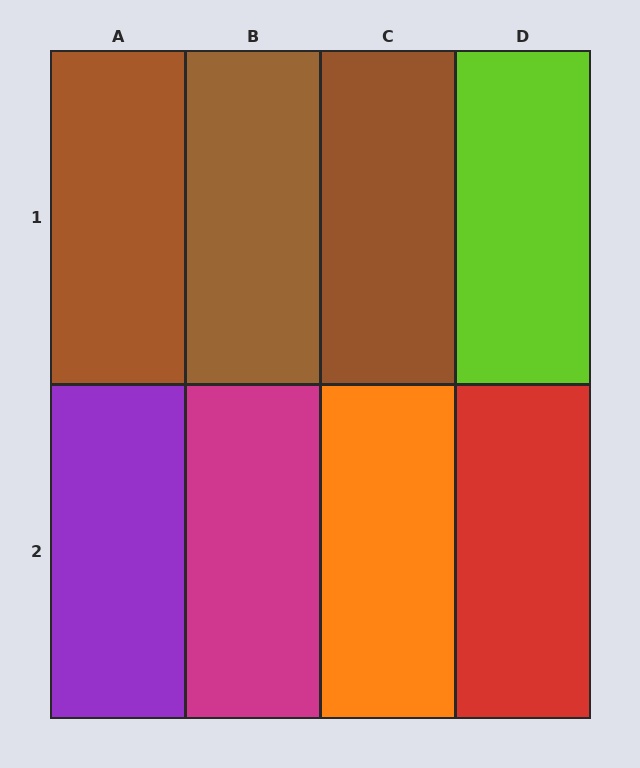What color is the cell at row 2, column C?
Orange.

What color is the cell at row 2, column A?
Purple.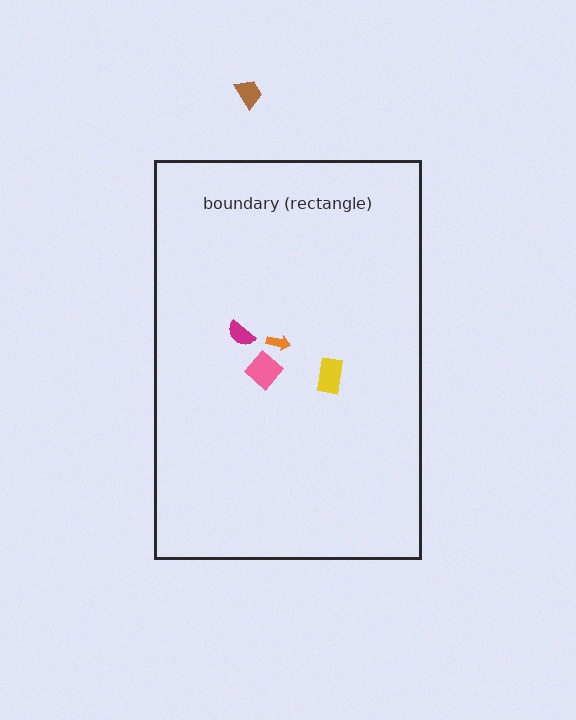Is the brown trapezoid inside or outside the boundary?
Outside.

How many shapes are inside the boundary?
4 inside, 1 outside.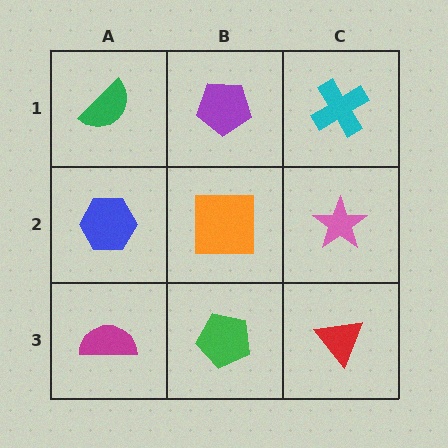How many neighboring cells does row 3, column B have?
3.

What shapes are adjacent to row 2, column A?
A green semicircle (row 1, column A), a magenta semicircle (row 3, column A), an orange square (row 2, column B).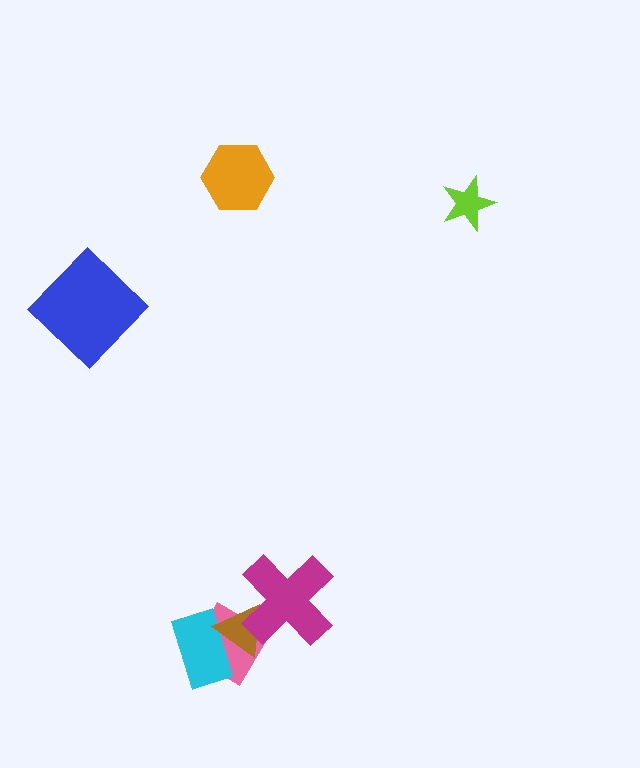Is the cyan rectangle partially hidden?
Yes, it is partially covered by another shape.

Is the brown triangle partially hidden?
Yes, it is partially covered by another shape.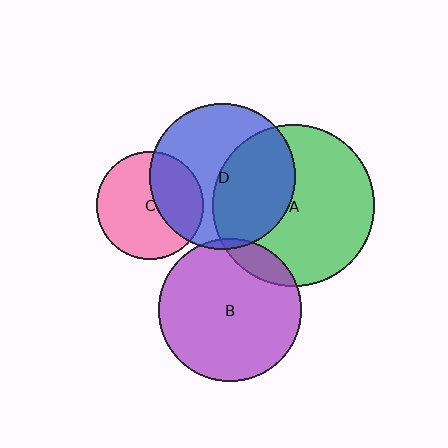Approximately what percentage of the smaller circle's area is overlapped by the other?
Approximately 5%.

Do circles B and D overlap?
Yes.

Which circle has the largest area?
Circle A (green).